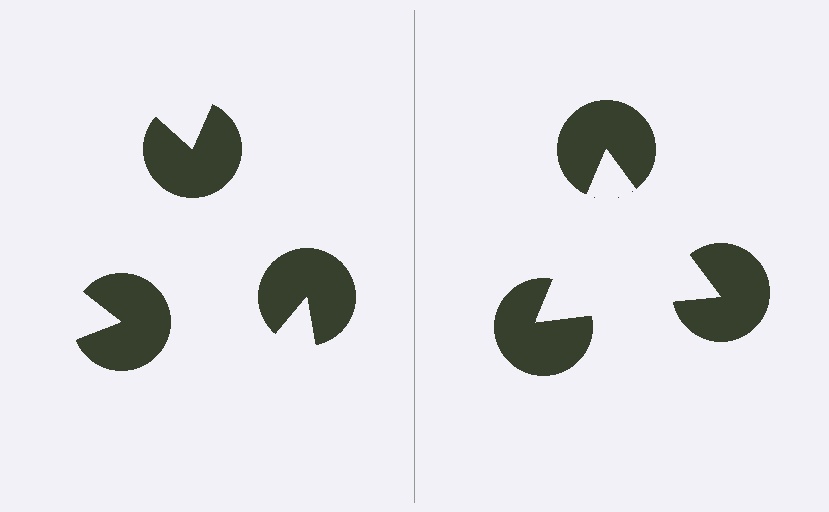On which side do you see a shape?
An illusory triangle appears on the right side. On the left side the wedge cuts are rotated, so no coherent shape forms.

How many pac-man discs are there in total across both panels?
6 — 3 on each side.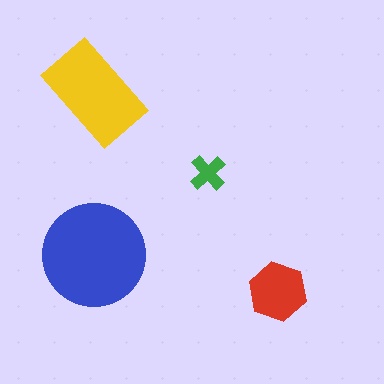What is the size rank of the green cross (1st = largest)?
4th.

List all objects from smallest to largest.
The green cross, the red hexagon, the yellow rectangle, the blue circle.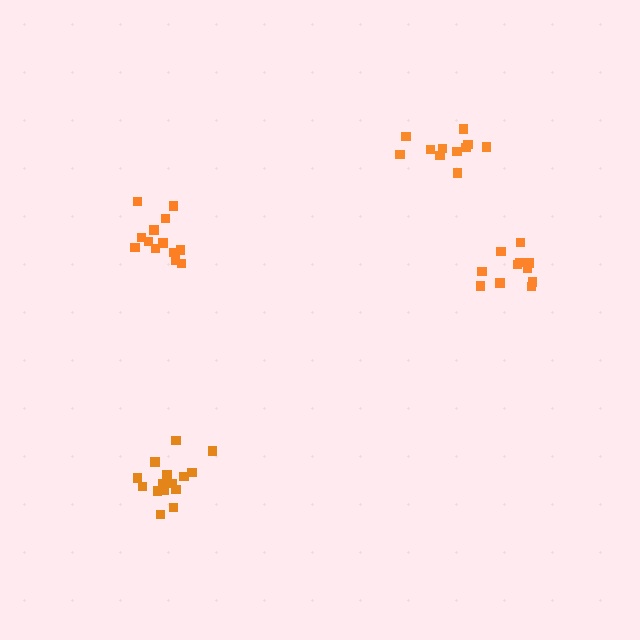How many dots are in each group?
Group 1: 11 dots, Group 2: 16 dots, Group 3: 13 dots, Group 4: 11 dots (51 total).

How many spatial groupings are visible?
There are 4 spatial groupings.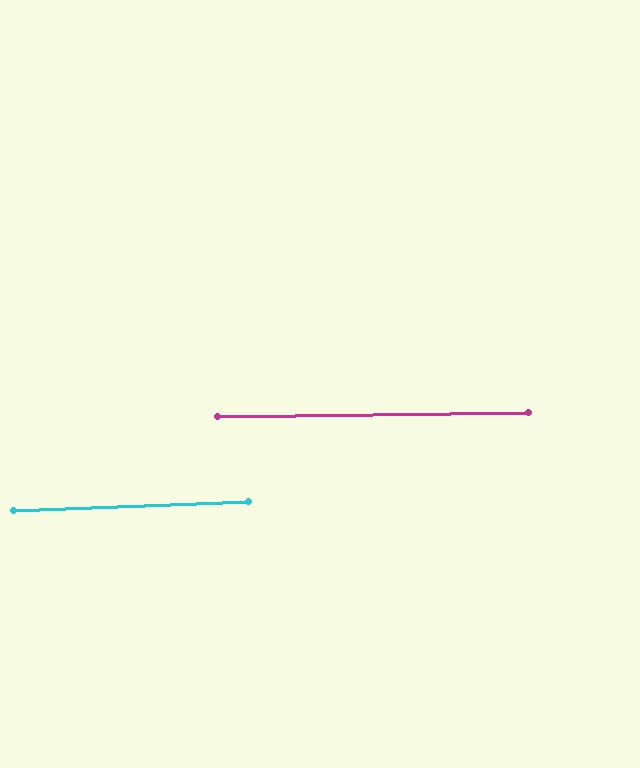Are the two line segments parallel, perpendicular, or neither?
Parallel — their directions differ by only 1.5°.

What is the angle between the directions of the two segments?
Approximately 2 degrees.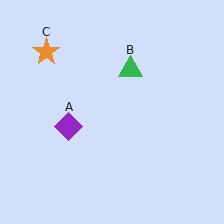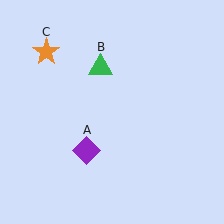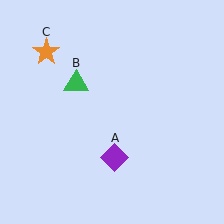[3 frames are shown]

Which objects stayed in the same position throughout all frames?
Orange star (object C) remained stationary.